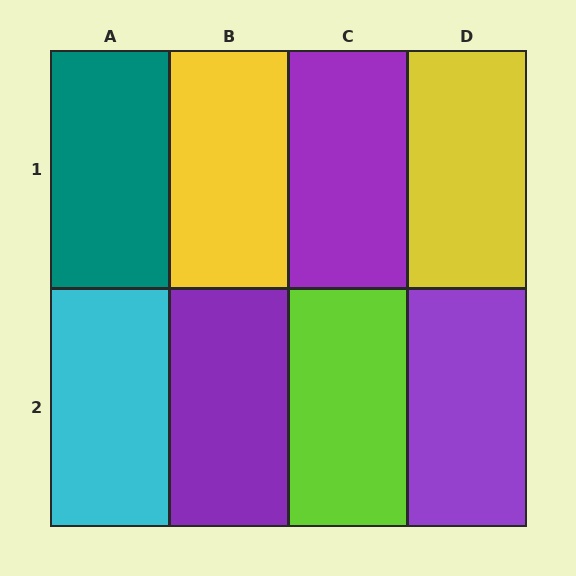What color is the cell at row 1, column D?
Yellow.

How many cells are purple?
3 cells are purple.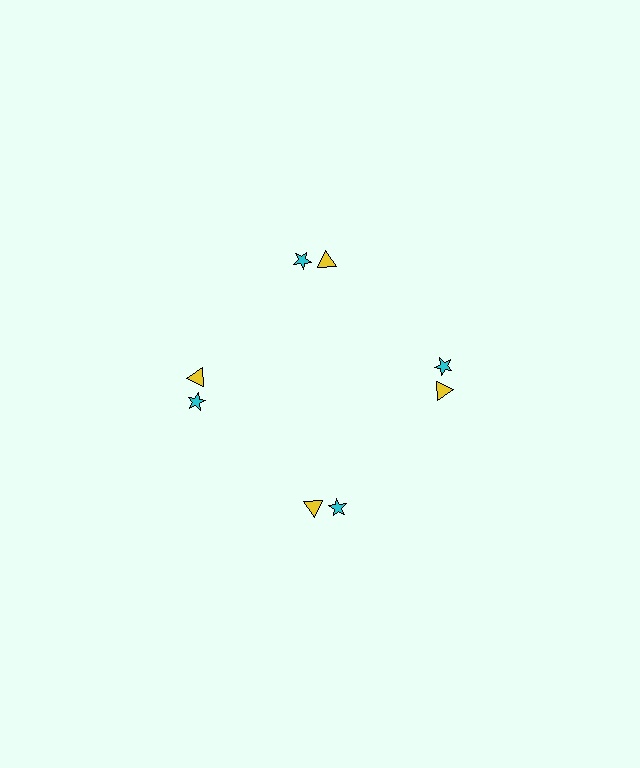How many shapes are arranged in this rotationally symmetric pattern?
There are 8 shapes, arranged in 4 groups of 2.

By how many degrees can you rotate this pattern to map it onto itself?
The pattern maps onto itself every 90 degrees of rotation.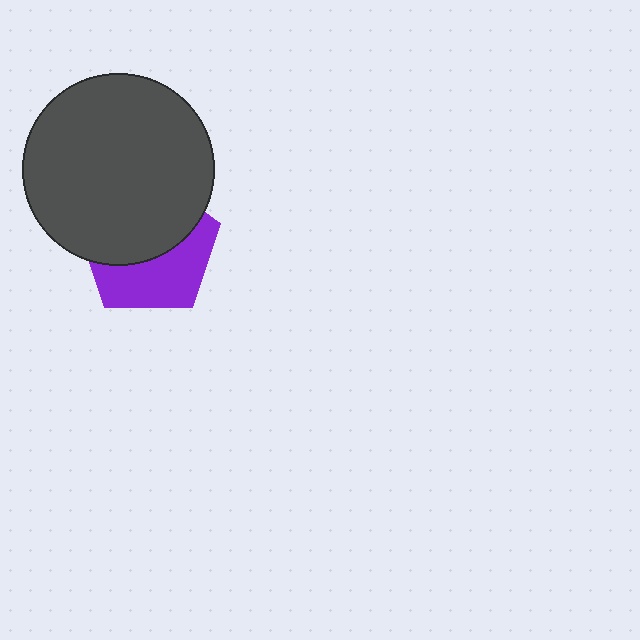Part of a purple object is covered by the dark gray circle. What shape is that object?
It is a pentagon.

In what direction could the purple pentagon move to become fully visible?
The purple pentagon could move down. That would shift it out from behind the dark gray circle entirely.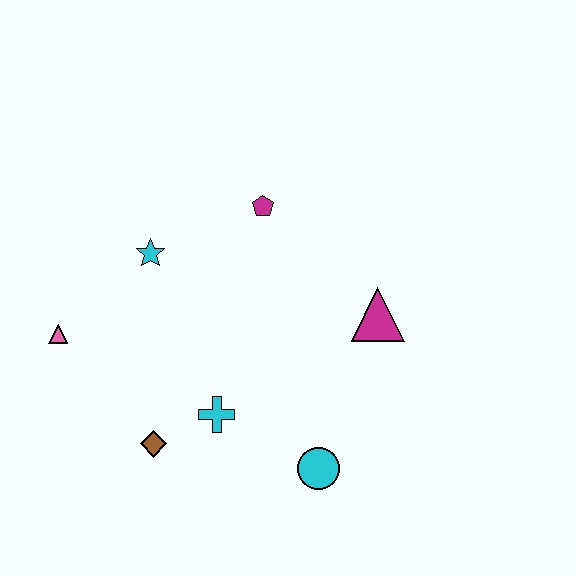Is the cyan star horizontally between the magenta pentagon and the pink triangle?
Yes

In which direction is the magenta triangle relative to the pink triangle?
The magenta triangle is to the right of the pink triangle.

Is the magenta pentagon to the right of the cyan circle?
No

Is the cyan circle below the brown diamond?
Yes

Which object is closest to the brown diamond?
The cyan cross is closest to the brown diamond.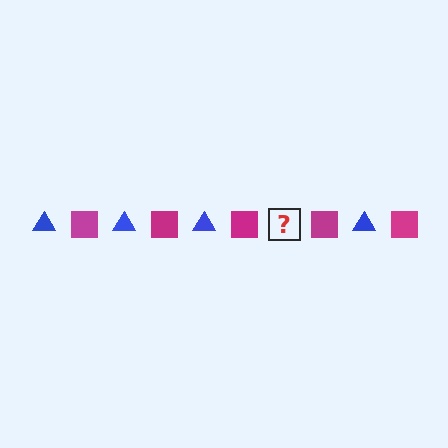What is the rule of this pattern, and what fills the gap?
The rule is that the pattern alternates between blue triangle and magenta square. The gap should be filled with a blue triangle.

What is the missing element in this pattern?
The missing element is a blue triangle.